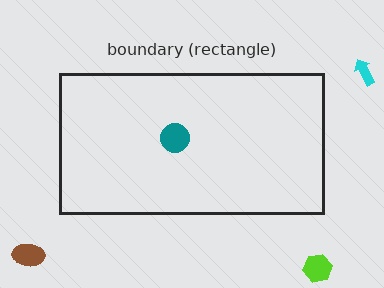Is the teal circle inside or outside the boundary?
Inside.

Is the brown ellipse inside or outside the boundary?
Outside.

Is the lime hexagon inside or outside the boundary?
Outside.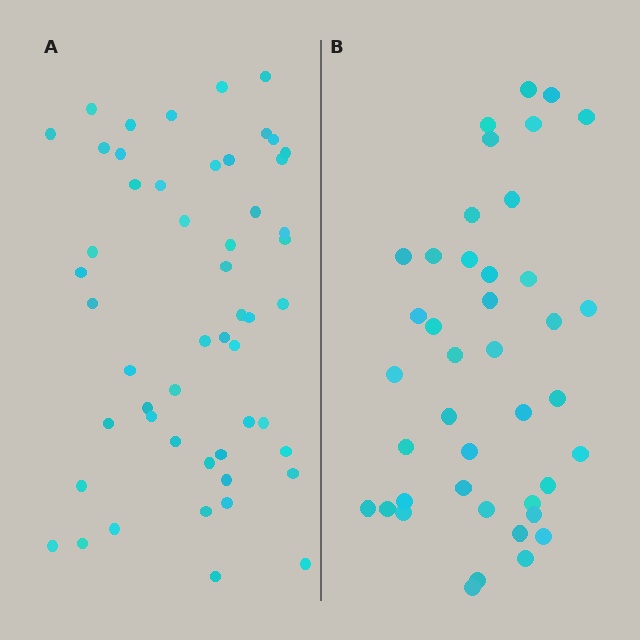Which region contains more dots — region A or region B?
Region A (the left region) has more dots.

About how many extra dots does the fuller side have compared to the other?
Region A has roughly 12 or so more dots than region B.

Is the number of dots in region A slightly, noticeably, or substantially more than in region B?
Region A has noticeably more, but not dramatically so. The ratio is roughly 1.3 to 1.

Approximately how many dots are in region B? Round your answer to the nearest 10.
About 40 dots. (The exact count is 41, which rounds to 40.)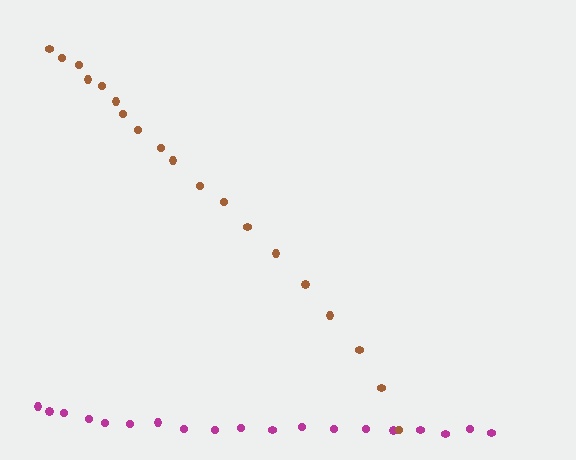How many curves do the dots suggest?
There are 2 distinct paths.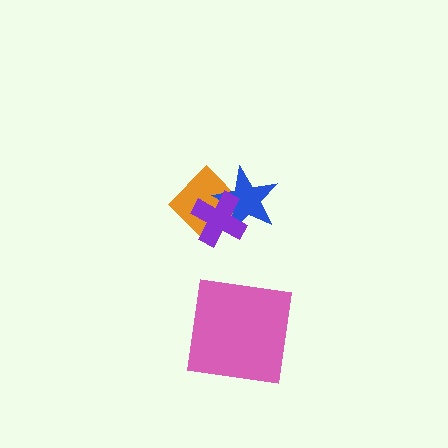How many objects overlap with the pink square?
0 objects overlap with the pink square.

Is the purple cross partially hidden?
No, no other shape covers it.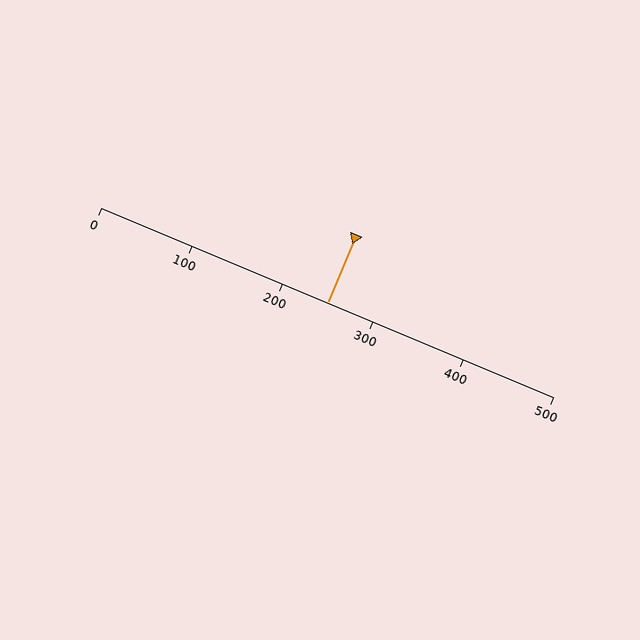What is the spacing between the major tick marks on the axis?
The major ticks are spaced 100 apart.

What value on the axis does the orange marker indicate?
The marker indicates approximately 250.